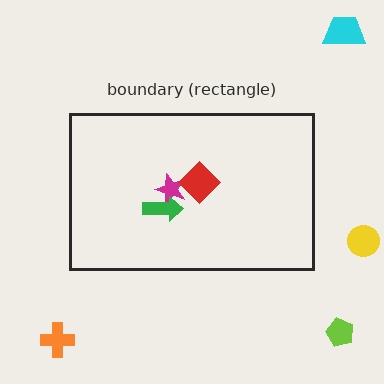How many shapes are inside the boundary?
3 inside, 4 outside.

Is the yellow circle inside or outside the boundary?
Outside.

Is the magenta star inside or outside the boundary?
Inside.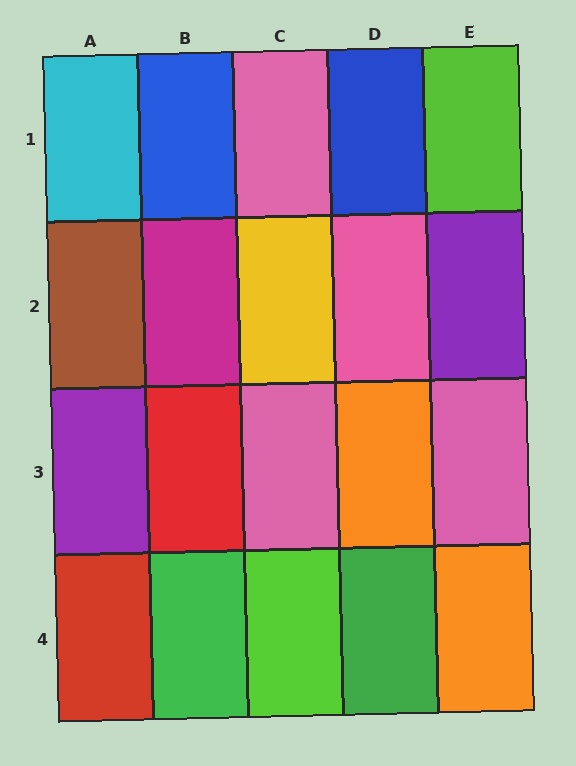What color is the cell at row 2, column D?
Pink.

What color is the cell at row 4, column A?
Red.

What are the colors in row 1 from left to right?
Cyan, blue, pink, blue, lime.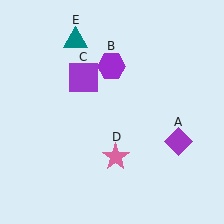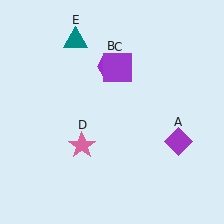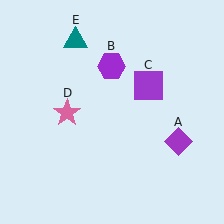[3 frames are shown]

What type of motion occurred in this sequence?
The purple square (object C), pink star (object D) rotated clockwise around the center of the scene.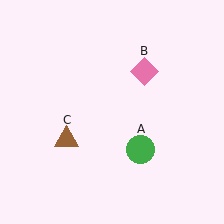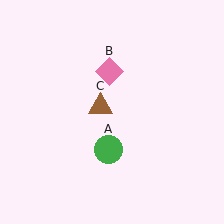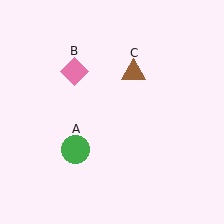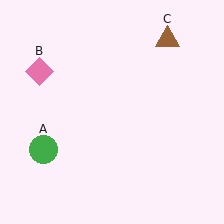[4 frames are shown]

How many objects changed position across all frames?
3 objects changed position: green circle (object A), pink diamond (object B), brown triangle (object C).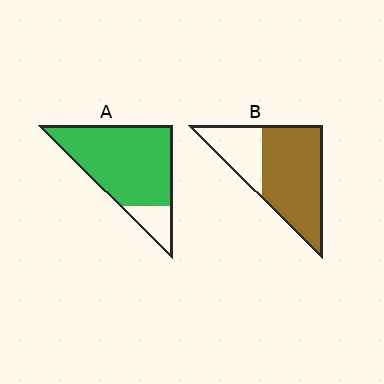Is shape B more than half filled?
Yes.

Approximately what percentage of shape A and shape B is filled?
A is approximately 85% and B is approximately 70%.